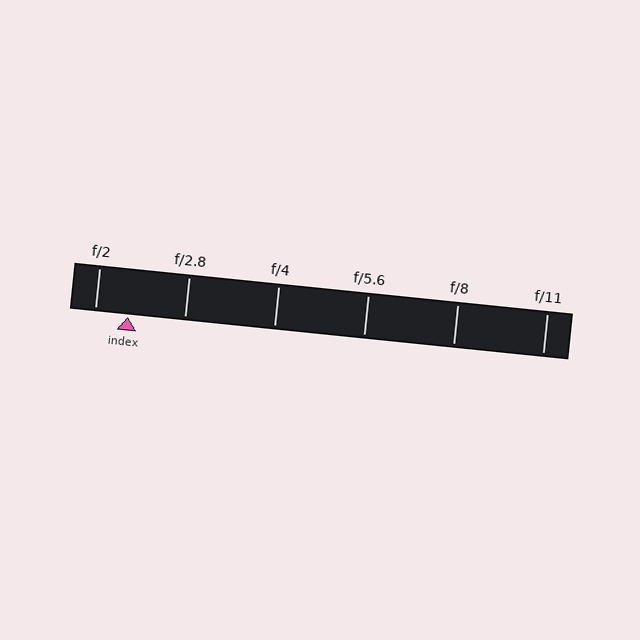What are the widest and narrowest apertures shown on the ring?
The widest aperture shown is f/2 and the narrowest is f/11.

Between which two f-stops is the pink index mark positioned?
The index mark is between f/2 and f/2.8.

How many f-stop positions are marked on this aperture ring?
There are 6 f-stop positions marked.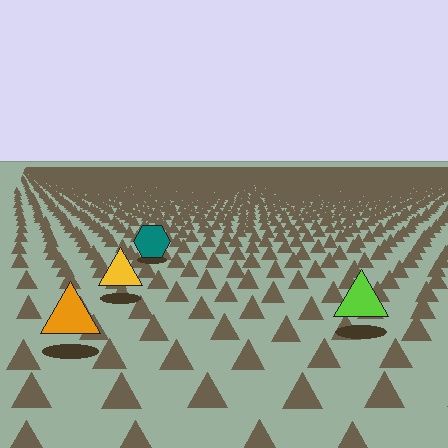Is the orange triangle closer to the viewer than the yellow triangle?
Yes. The orange triangle is closer — you can tell from the texture gradient: the ground texture is coarser near it.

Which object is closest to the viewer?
The orange triangle is closest. The texture marks near it are larger and more spread out.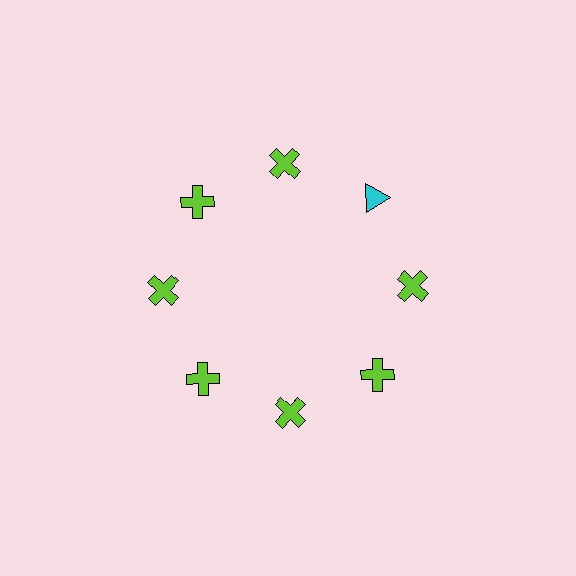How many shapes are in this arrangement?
There are 8 shapes arranged in a ring pattern.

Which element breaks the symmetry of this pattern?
The cyan triangle at roughly the 2 o'clock position breaks the symmetry. All other shapes are lime crosses.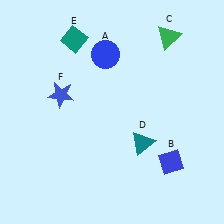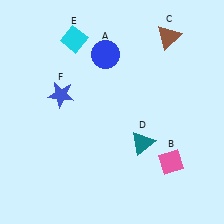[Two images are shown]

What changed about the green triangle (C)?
In Image 1, C is green. In Image 2, it changed to brown.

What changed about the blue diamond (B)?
In Image 1, B is blue. In Image 2, it changed to pink.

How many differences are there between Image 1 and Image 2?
There are 3 differences between the two images.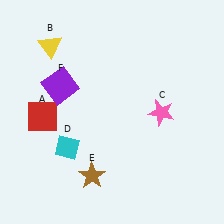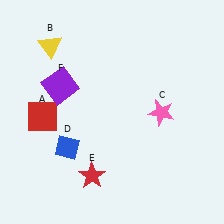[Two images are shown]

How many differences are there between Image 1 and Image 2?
There are 2 differences between the two images.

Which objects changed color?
D changed from cyan to blue. E changed from brown to red.